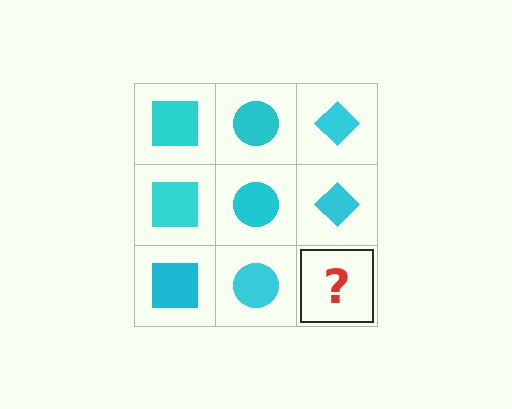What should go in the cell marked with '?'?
The missing cell should contain a cyan diamond.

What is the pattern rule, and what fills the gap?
The rule is that each column has a consistent shape. The gap should be filled with a cyan diamond.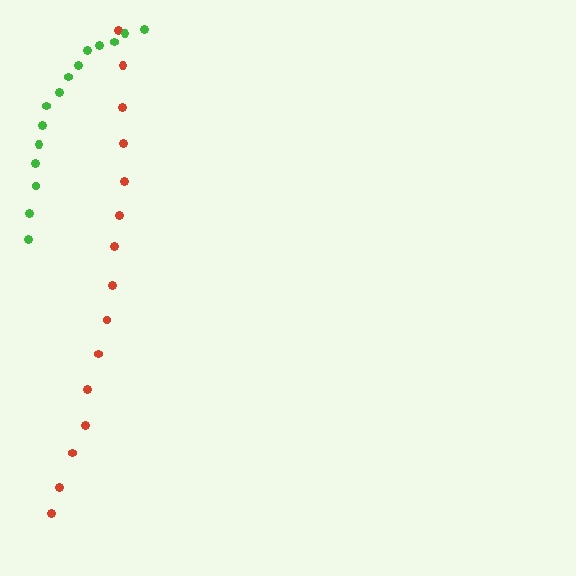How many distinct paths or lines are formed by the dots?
There are 2 distinct paths.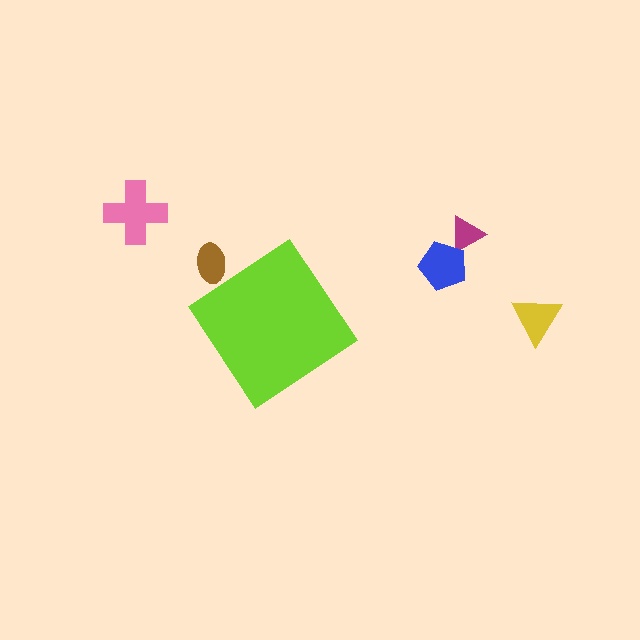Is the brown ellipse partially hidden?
Yes, the brown ellipse is partially hidden behind the lime diamond.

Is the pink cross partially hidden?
No, the pink cross is fully visible.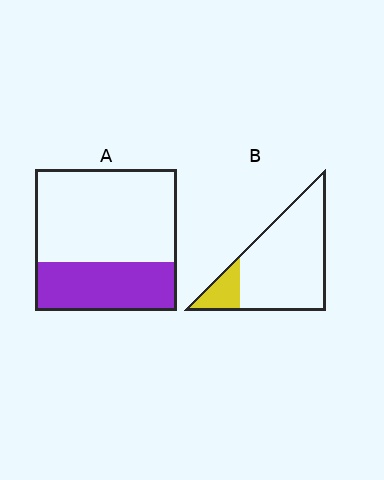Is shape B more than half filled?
No.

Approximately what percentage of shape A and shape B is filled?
A is approximately 35% and B is approximately 15%.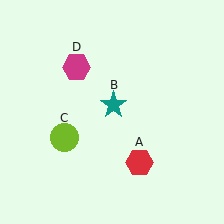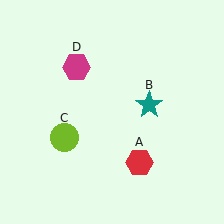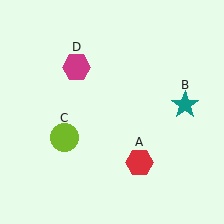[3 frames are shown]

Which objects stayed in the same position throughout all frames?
Red hexagon (object A) and lime circle (object C) and magenta hexagon (object D) remained stationary.